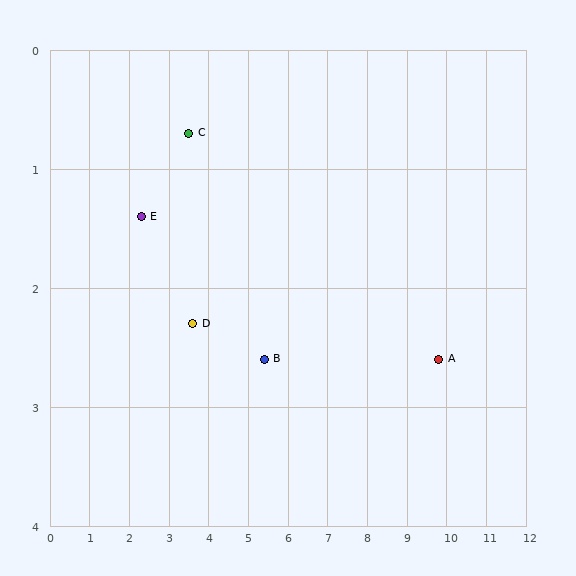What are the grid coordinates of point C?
Point C is at approximately (3.5, 0.7).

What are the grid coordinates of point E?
Point E is at approximately (2.3, 1.4).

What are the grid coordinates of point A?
Point A is at approximately (9.8, 2.6).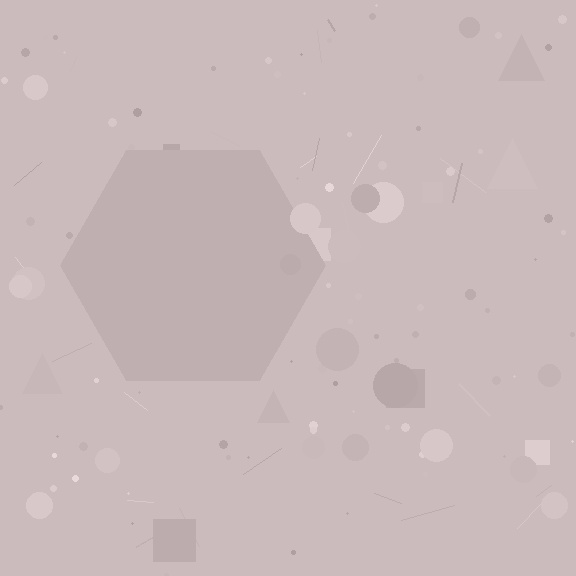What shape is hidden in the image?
A hexagon is hidden in the image.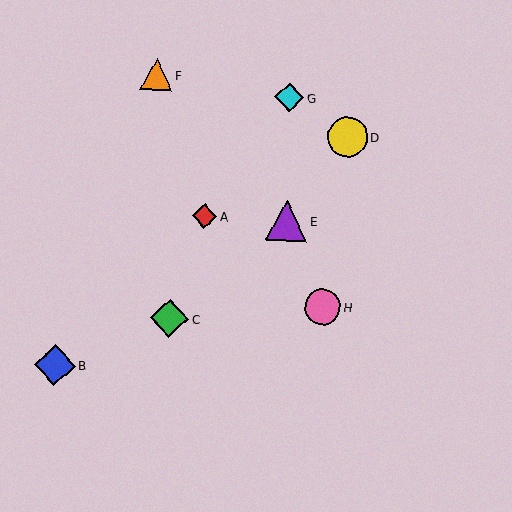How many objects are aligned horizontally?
2 objects (A, E) are aligned horizontally.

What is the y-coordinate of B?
Object B is at y≈365.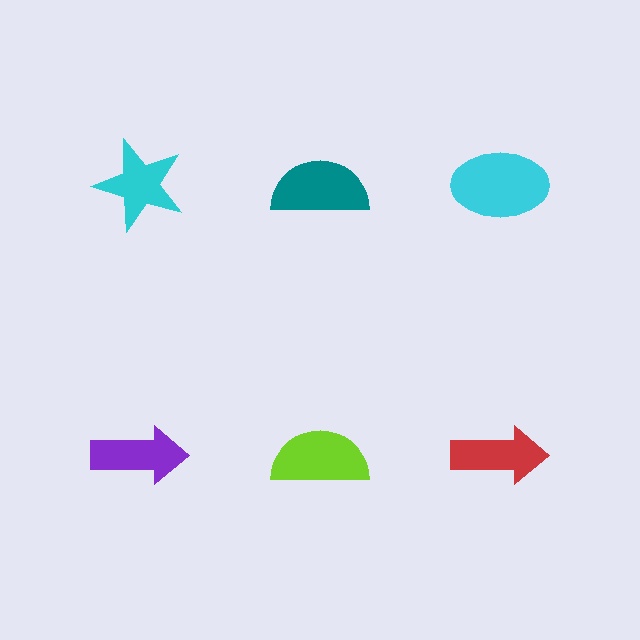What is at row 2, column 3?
A red arrow.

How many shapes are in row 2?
3 shapes.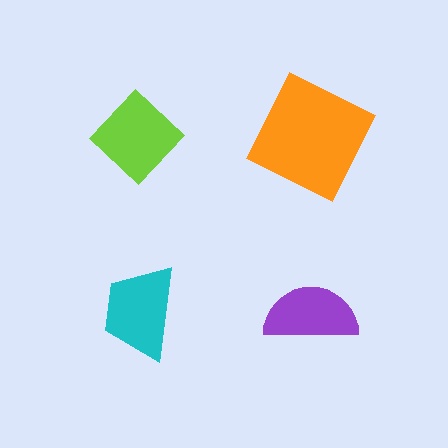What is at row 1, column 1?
A lime diamond.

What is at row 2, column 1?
A cyan trapezoid.